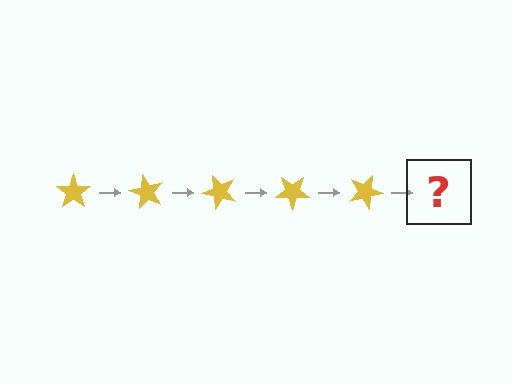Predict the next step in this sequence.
The next step is a yellow star rotated 300 degrees.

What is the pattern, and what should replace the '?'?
The pattern is that the star rotates 60 degrees each step. The '?' should be a yellow star rotated 300 degrees.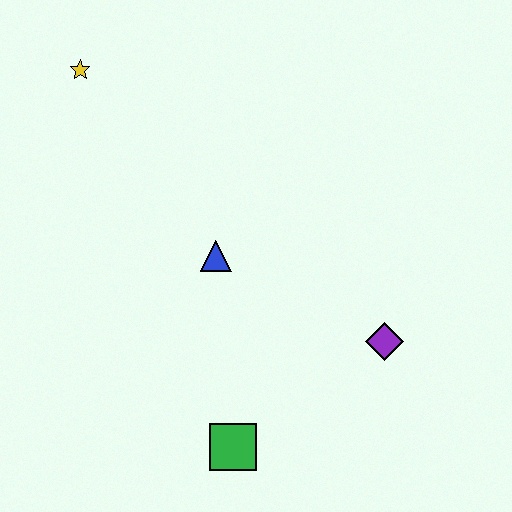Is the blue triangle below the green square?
No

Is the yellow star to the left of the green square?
Yes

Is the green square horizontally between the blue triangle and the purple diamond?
Yes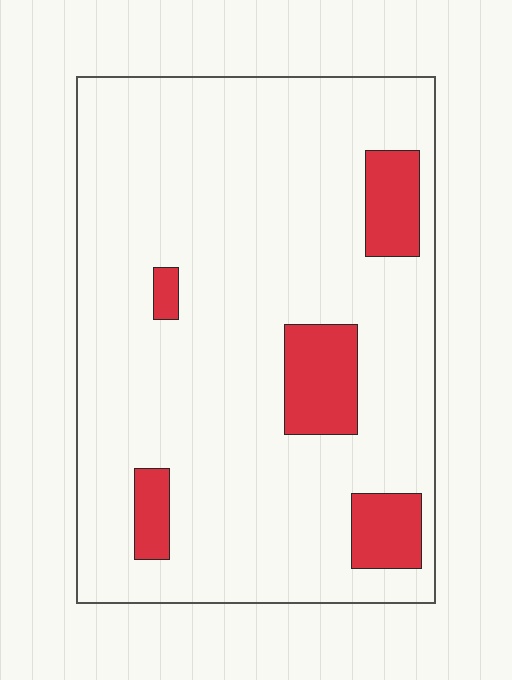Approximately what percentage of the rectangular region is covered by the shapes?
Approximately 15%.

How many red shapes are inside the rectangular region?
5.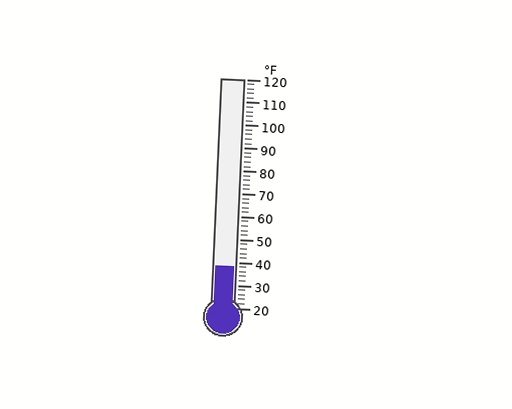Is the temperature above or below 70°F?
The temperature is below 70°F.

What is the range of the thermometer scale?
The thermometer scale ranges from 20°F to 120°F.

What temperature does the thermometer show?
The thermometer shows approximately 38°F.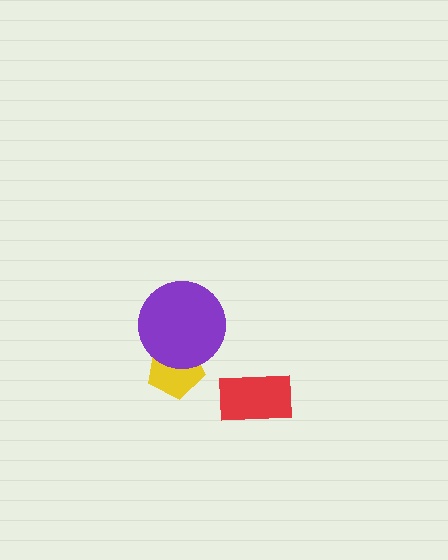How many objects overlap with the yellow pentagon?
1 object overlaps with the yellow pentagon.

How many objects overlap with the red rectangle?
0 objects overlap with the red rectangle.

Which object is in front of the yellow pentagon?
The purple circle is in front of the yellow pentagon.